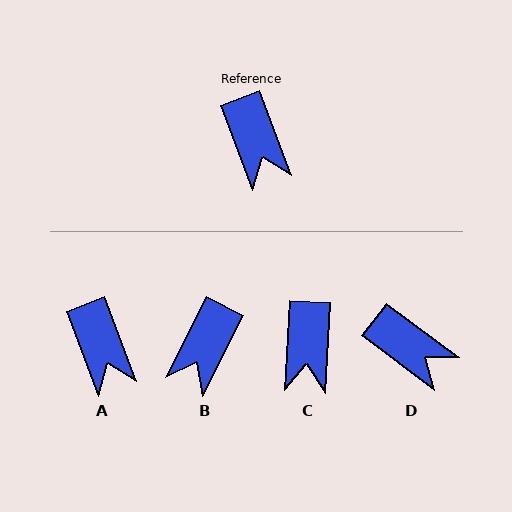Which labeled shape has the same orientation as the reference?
A.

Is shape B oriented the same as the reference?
No, it is off by about 48 degrees.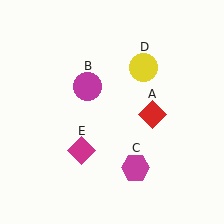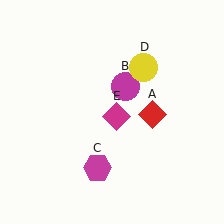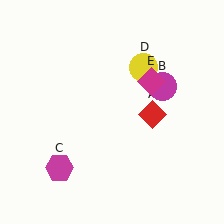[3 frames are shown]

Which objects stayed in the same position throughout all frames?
Red diamond (object A) and yellow circle (object D) remained stationary.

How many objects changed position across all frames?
3 objects changed position: magenta circle (object B), magenta hexagon (object C), magenta diamond (object E).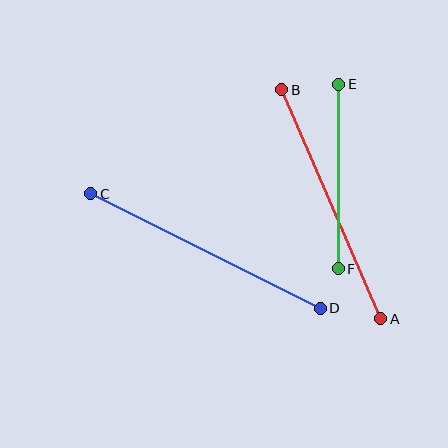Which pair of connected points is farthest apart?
Points C and D are farthest apart.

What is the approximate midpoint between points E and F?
The midpoint is at approximately (338, 177) pixels.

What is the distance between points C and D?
The distance is approximately 256 pixels.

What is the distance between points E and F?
The distance is approximately 184 pixels.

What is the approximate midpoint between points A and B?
The midpoint is at approximately (331, 204) pixels.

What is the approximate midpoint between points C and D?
The midpoint is at approximately (206, 251) pixels.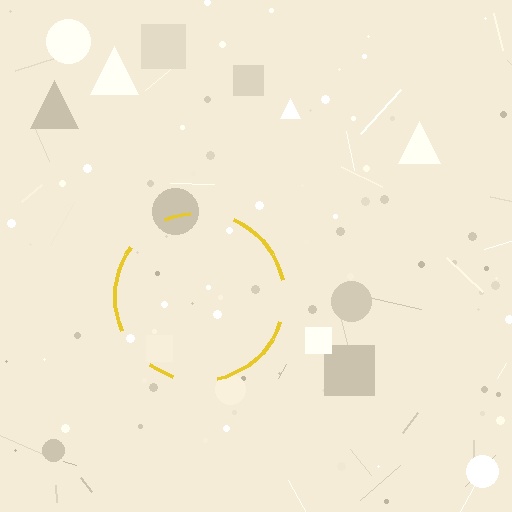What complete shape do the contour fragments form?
The contour fragments form a circle.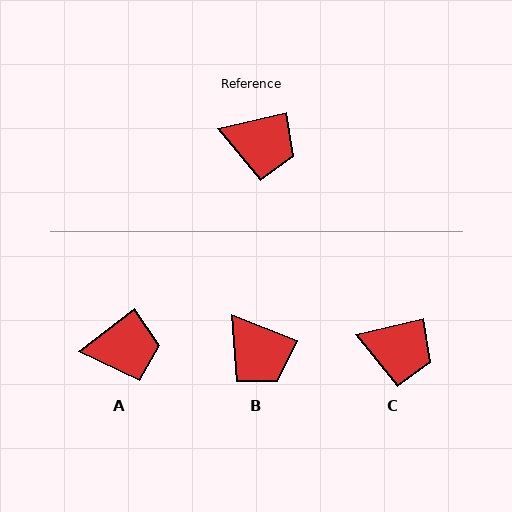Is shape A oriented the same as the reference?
No, it is off by about 25 degrees.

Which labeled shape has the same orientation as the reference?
C.